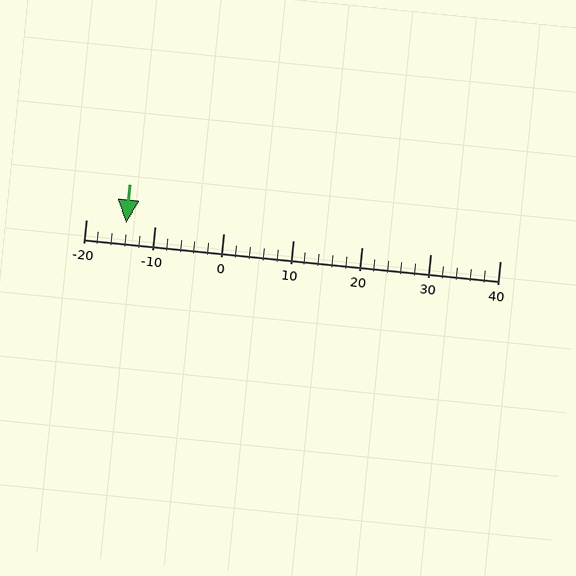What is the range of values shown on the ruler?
The ruler shows values from -20 to 40.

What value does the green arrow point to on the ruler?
The green arrow points to approximately -14.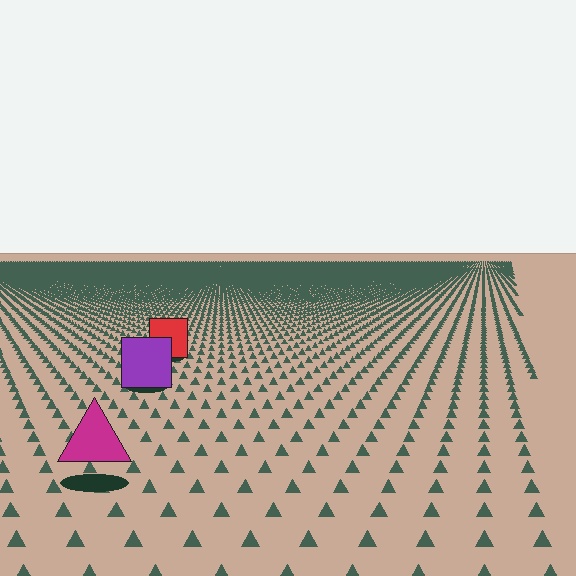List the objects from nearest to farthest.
From nearest to farthest: the magenta triangle, the purple square, the red square.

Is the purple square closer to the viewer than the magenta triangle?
No. The magenta triangle is closer — you can tell from the texture gradient: the ground texture is coarser near it.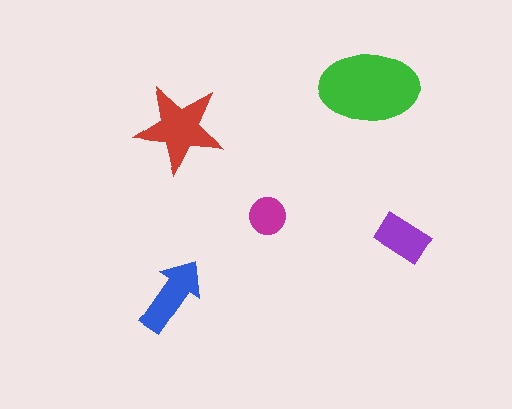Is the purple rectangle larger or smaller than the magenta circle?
Larger.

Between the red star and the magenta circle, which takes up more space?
The red star.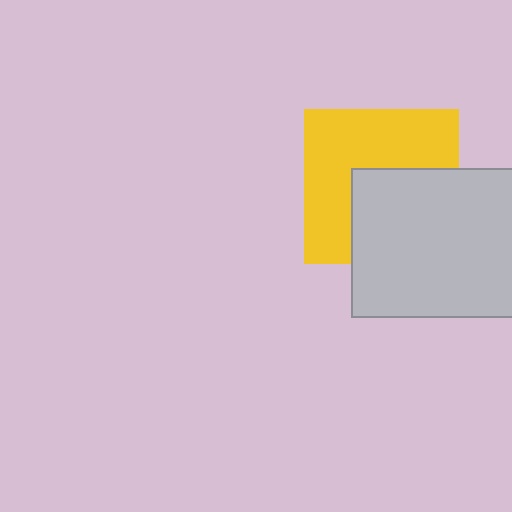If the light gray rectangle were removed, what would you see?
You would see the complete yellow square.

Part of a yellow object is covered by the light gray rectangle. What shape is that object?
It is a square.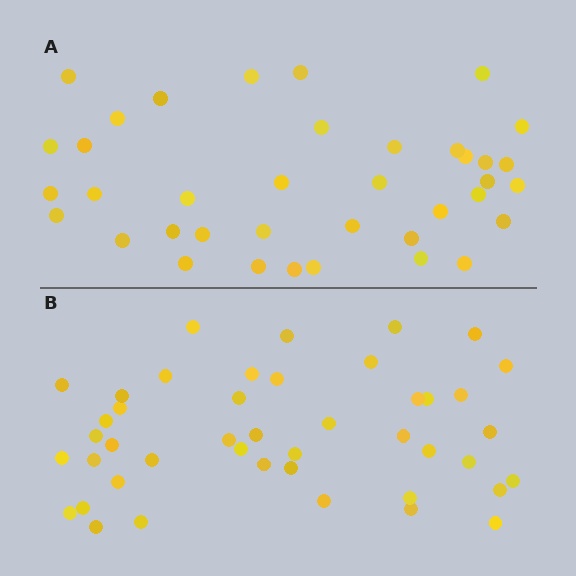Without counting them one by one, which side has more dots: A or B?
Region B (the bottom region) has more dots.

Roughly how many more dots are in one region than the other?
Region B has about 6 more dots than region A.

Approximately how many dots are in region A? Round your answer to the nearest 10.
About 40 dots. (The exact count is 38, which rounds to 40.)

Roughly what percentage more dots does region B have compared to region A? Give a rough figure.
About 15% more.